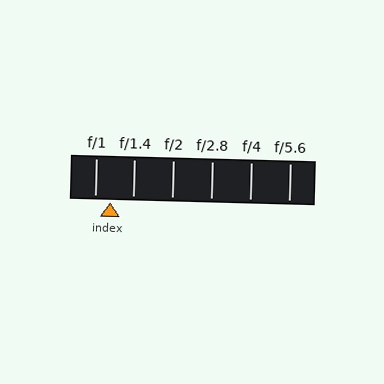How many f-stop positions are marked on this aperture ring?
There are 6 f-stop positions marked.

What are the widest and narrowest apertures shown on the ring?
The widest aperture shown is f/1 and the narrowest is f/5.6.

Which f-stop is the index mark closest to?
The index mark is closest to f/1.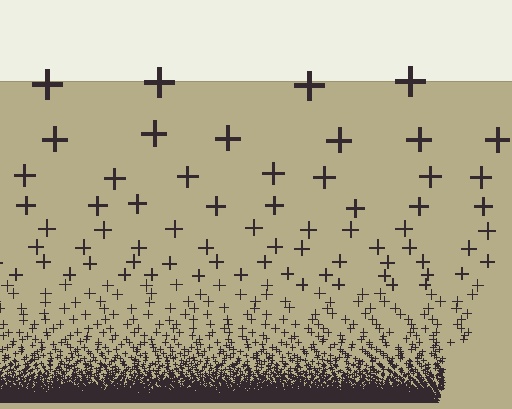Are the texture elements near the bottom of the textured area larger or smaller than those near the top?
Smaller. The gradient is inverted — elements near the bottom are smaller and denser.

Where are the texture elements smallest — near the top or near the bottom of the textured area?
Near the bottom.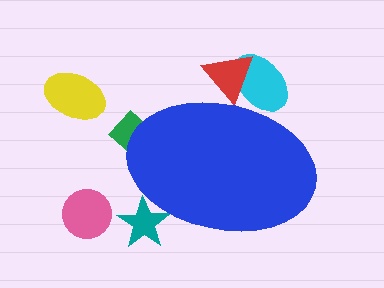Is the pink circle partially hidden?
No, the pink circle is fully visible.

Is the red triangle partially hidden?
Yes, the red triangle is partially hidden behind the blue ellipse.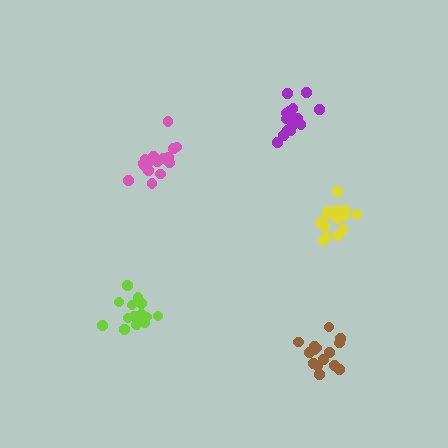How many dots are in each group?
Group 1: 16 dots, Group 2: 15 dots, Group 3: 15 dots, Group 4: 15 dots, Group 5: 16 dots (77 total).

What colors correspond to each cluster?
The clusters are colored: pink, brown, purple, lime, yellow.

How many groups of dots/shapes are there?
There are 5 groups.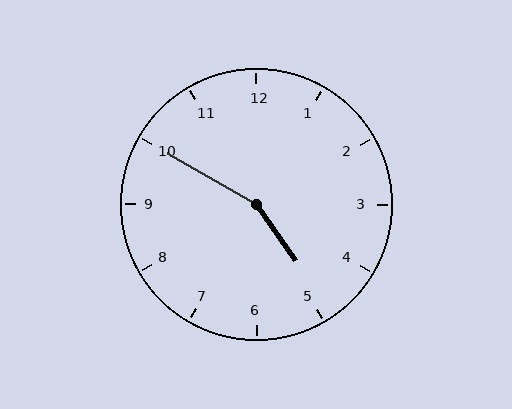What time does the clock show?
4:50.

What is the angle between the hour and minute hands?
Approximately 155 degrees.